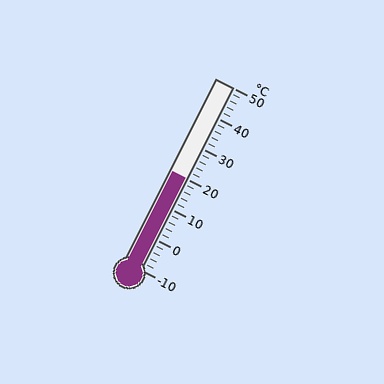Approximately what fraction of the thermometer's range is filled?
The thermometer is filled to approximately 50% of its range.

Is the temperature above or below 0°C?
The temperature is above 0°C.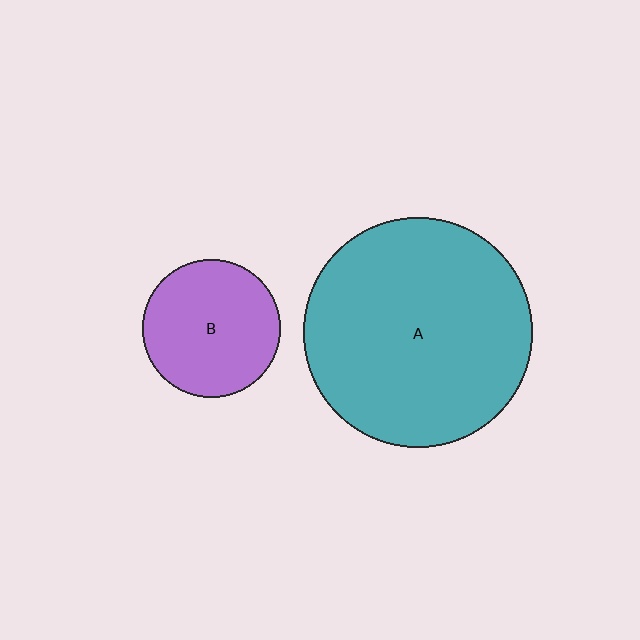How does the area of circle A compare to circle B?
Approximately 2.8 times.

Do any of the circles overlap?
No, none of the circles overlap.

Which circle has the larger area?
Circle A (teal).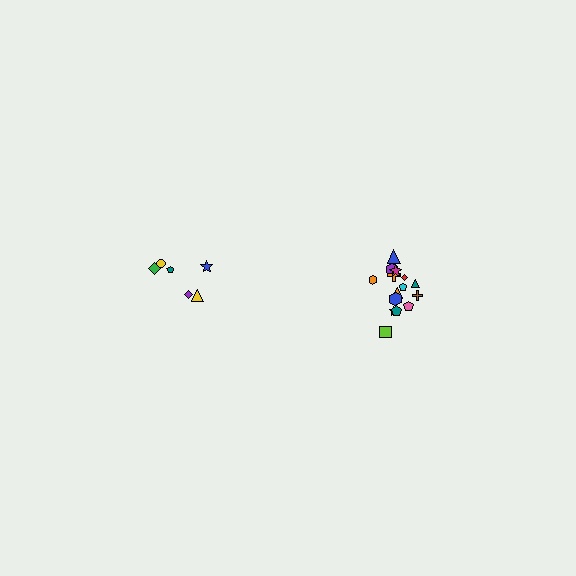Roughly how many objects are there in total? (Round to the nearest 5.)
Roughly 20 objects in total.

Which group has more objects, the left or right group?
The right group.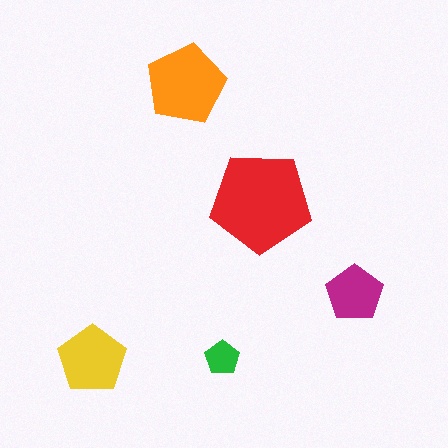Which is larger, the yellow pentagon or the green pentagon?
The yellow one.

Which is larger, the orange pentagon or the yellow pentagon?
The orange one.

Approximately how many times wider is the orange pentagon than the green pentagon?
About 2.5 times wider.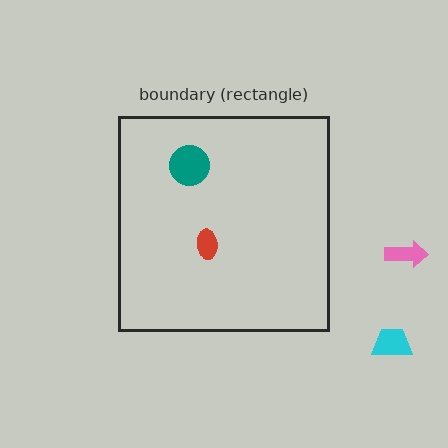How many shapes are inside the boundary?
2 inside, 2 outside.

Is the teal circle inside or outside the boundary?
Inside.